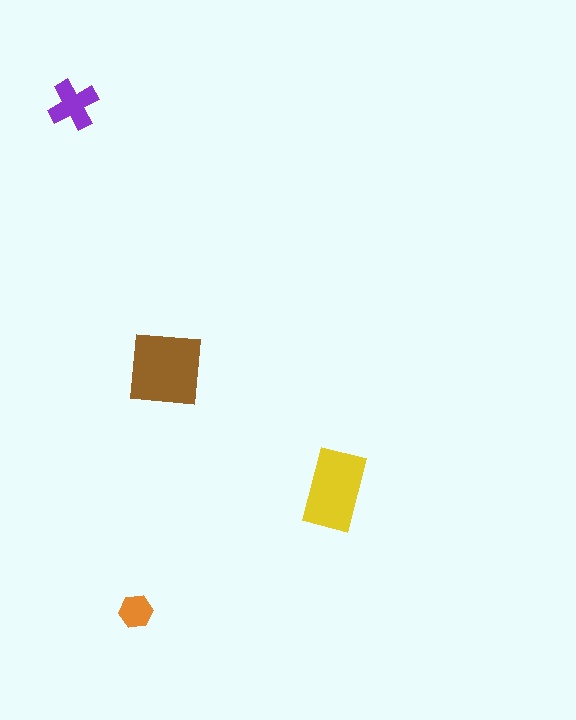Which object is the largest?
The brown square.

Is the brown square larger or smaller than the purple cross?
Larger.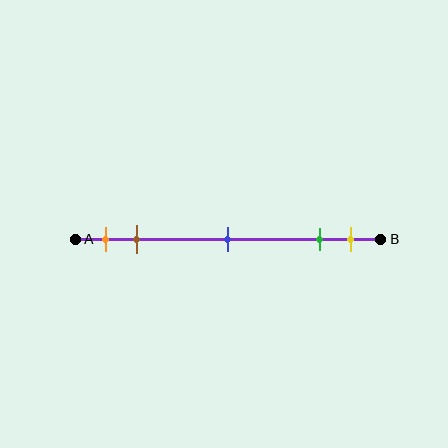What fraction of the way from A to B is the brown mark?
The brown mark is approximately 20% (0.2) of the way from A to B.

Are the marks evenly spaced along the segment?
No, the marks are not evenly spaced.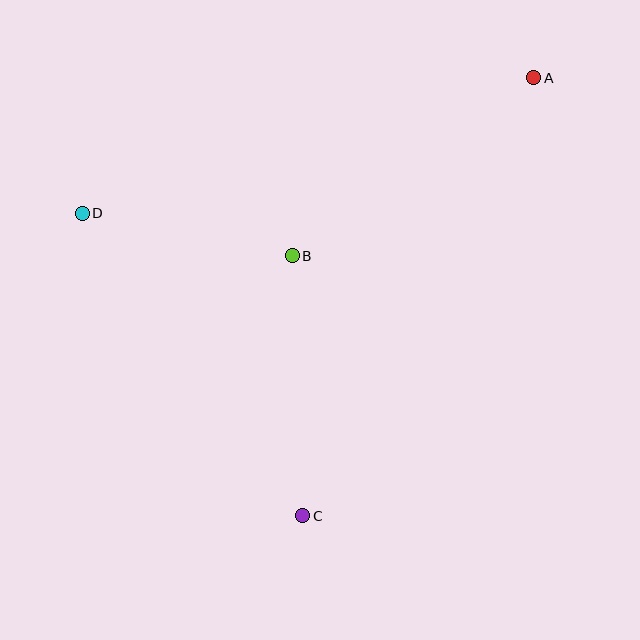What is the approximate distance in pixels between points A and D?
The distance between A and D is approximately 471 pixels.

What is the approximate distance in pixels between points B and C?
The distance between B and C is approximately 260 pixels.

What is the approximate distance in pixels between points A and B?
The distance between A and B is approximately 300 pixels.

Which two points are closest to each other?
Points B and D are closest to each other.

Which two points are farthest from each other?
Points A and C are farthest from each other.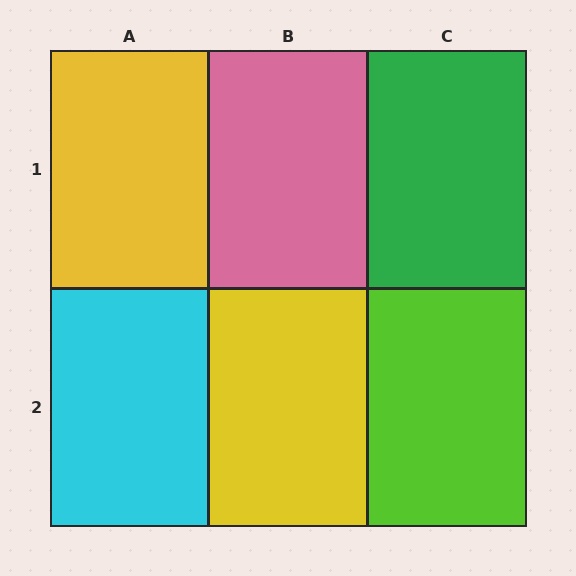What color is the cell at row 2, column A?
Cyan.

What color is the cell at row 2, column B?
Yellow.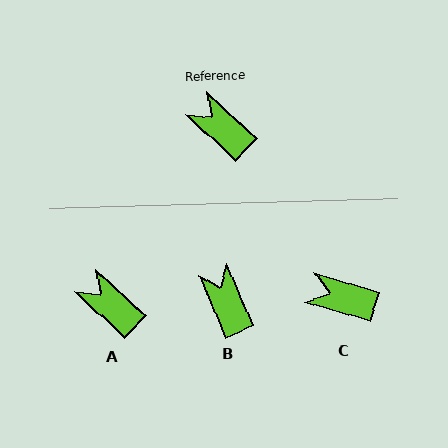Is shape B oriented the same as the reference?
No, it is off by about 24 degrees.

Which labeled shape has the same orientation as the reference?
A.